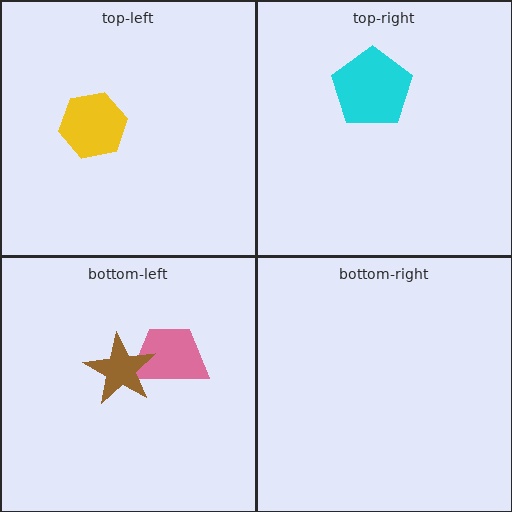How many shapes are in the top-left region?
1.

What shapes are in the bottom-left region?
The pink trapezoid, the brown star.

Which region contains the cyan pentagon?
The top-right region.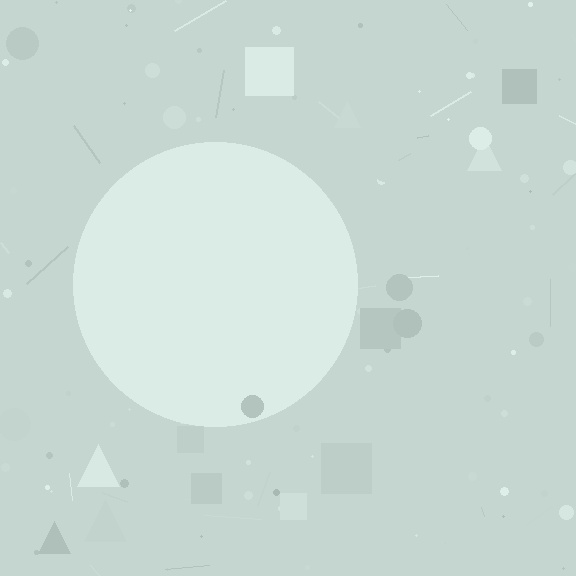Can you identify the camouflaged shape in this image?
The camouflaged shape is a circle.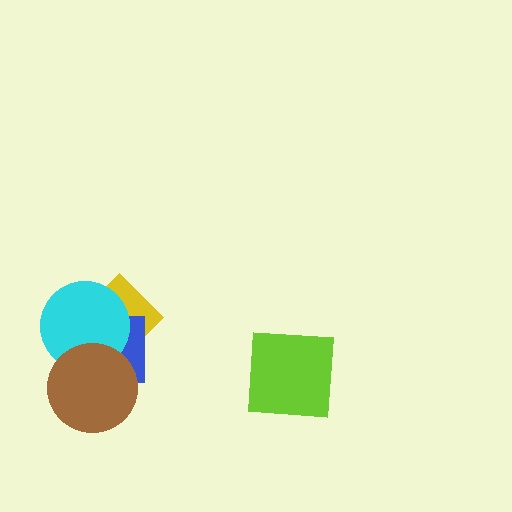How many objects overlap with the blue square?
3 objects overlap with the blue square.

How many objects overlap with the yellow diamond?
3 objects overlap with the yellow diamond.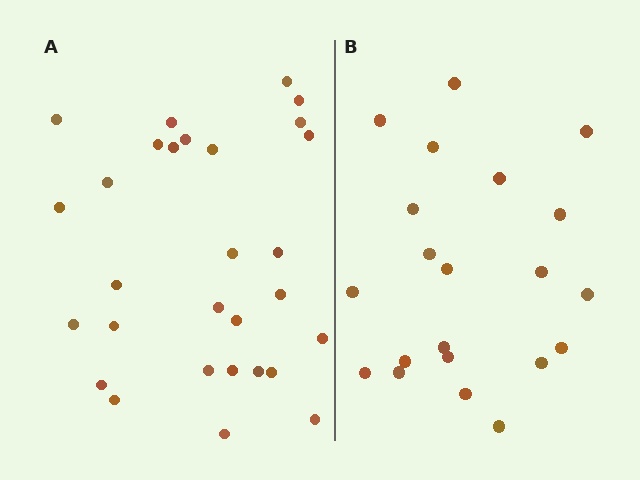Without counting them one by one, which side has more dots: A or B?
Region A (the left region) has more dots.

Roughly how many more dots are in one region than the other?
Region A has roughly 8 or so more dots than region B.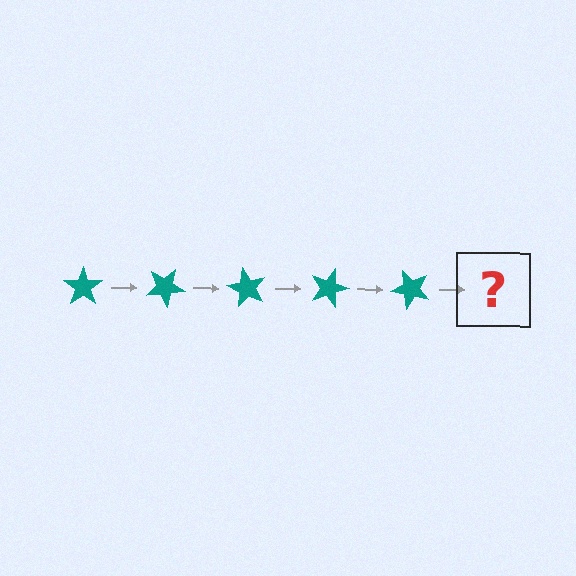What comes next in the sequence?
The next element should be a teal star rotated 150 degrees.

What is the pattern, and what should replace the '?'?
The pattern is that the star rotates 30 degrees each step. The '?' should be a teal star rotated 150 degrees.